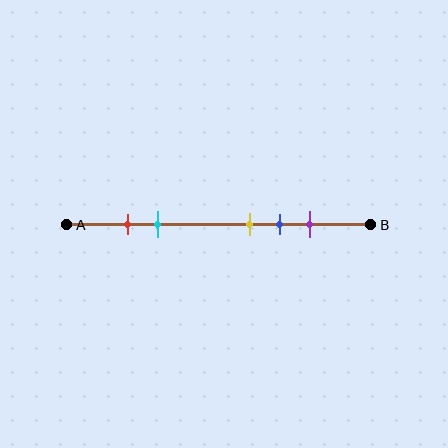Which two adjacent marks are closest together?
The red and cyan marks are the closest adjacent pair.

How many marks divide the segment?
There are 5 marks dividing the segment.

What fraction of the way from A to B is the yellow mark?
The yellow mark is approximately 60% (0.6) of the way from A to B.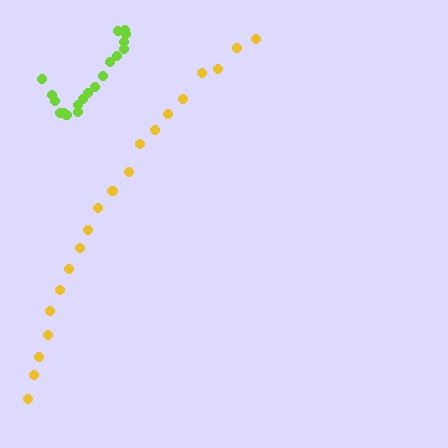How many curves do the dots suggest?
There are 2 distinct paths.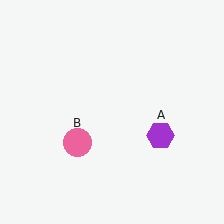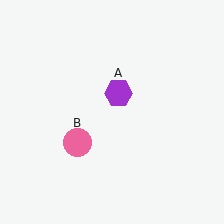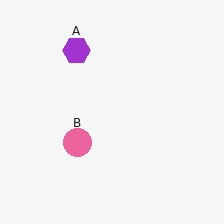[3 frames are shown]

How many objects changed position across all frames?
1 object changed position: purple hexagon (object A).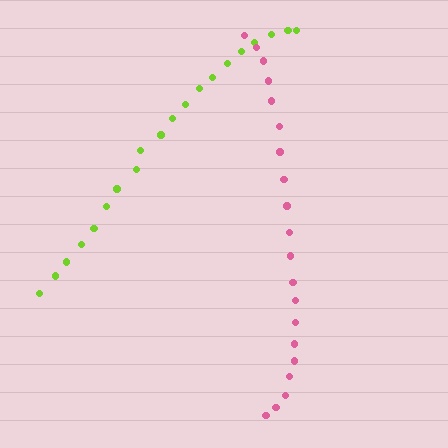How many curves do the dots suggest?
There are 2 distinct paths.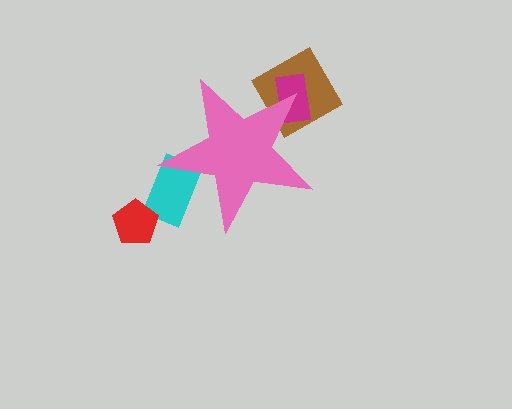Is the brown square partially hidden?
Yes, the brown square is partially hidden behind the pink star.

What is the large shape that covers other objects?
A pink star.